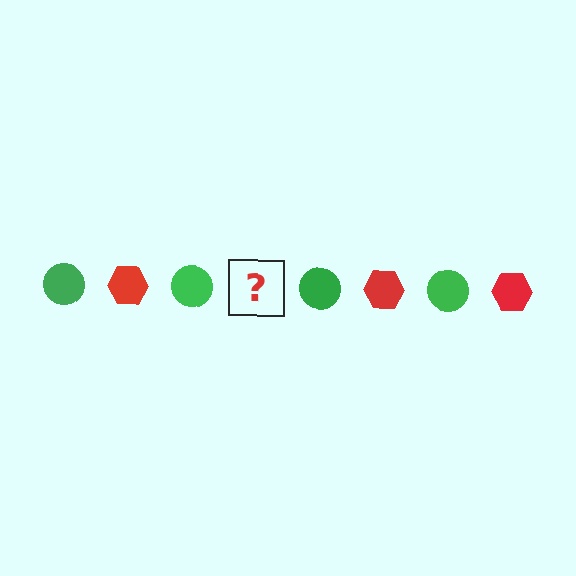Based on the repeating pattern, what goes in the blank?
The blank should be a red hexagon.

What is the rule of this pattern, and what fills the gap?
The rule is that the pattern alternates between green circle and red hexagon. The gap should be filled with a red hexagon.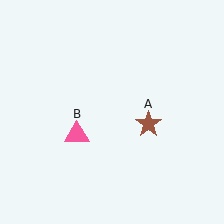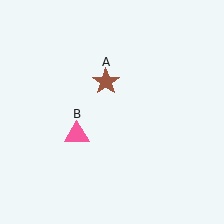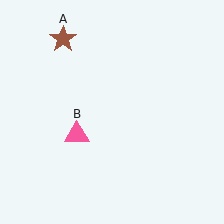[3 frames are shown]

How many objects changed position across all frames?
1 object changed position: brown star (object A).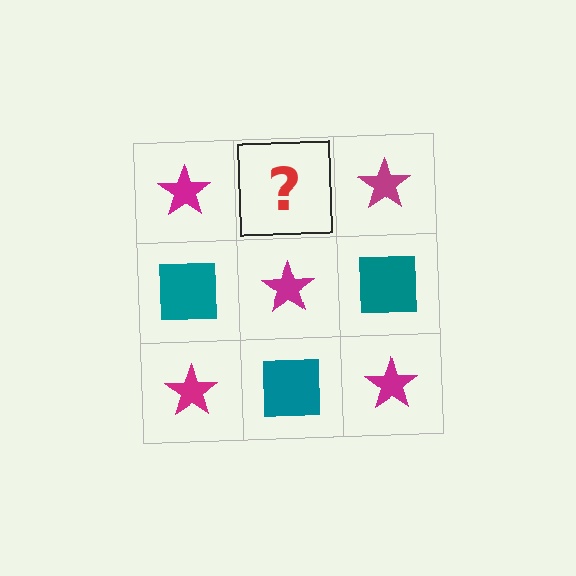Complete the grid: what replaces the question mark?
The question mark should be replaced with a teal square.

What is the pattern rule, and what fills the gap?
The rule is that it alternates magenta star and teal square in a checkerboard pattern. The gap should be filled with a teal square.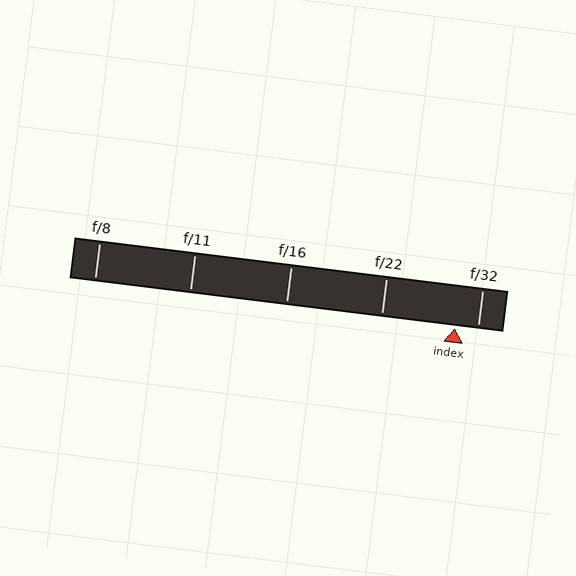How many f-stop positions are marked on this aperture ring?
There are 5 f-stop positions marked.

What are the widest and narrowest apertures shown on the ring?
The widest aperture shown is f/8 and the narrowest is f/32.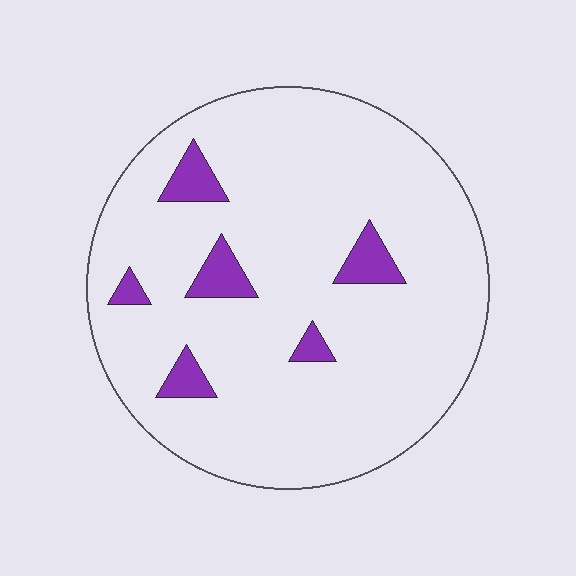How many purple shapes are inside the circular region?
6.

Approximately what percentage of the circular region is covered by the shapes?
Approximately 10%.